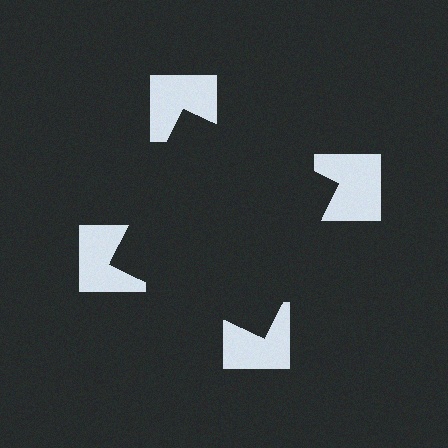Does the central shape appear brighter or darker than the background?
It typically appears slightly darker than the background, even though no actual brightness change is drawn.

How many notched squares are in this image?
There are 4 — one at each vertex of the illusory square.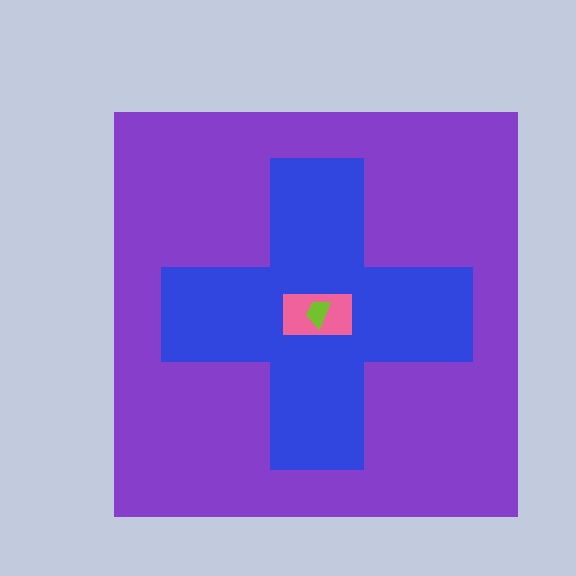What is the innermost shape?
The lime trapezoid.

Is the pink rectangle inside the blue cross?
Yes.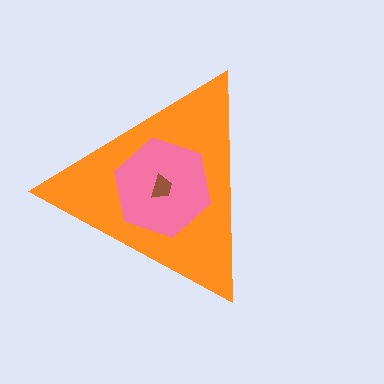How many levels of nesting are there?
3.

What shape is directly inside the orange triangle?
The pink hexagon.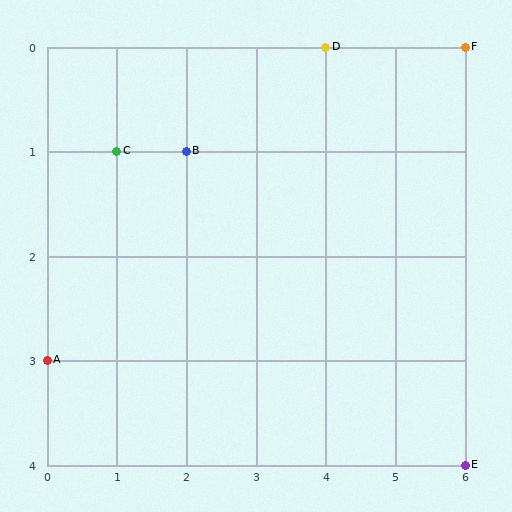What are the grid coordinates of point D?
Point D is at grid coordinates (4, 0).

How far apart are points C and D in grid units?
Points C and D are 3 columns and 1 row apart (about 3.2 grid units diagonally).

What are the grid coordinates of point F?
Point F is at grid coordinates (6, 0).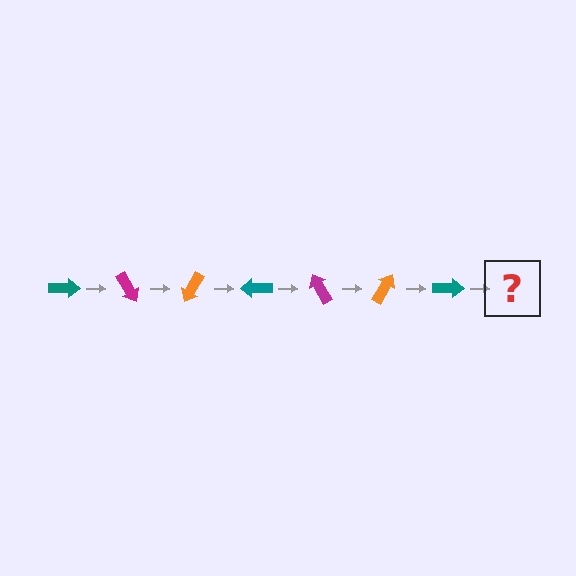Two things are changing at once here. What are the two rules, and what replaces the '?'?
The two rules are that it rotates 60 degrees each step and the color cycles through teal, magenta, and orange. The '?' should be a magenta arrow, rotated 420 degrees from the start.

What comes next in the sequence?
The next element should be a magenta arrow, rotated 420 degrees from the start.